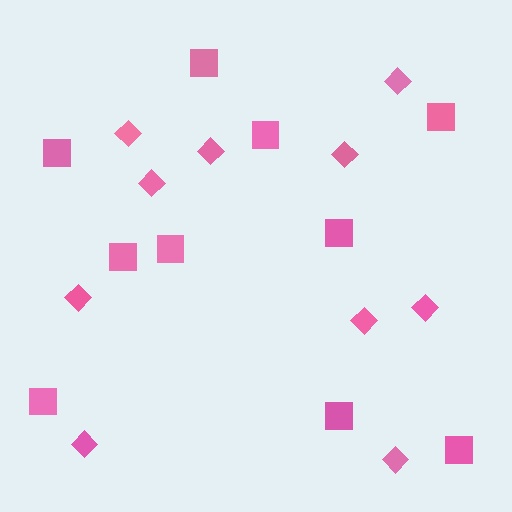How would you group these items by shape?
There are 2 groups: one group of diamonds (10) and one group of squares (10).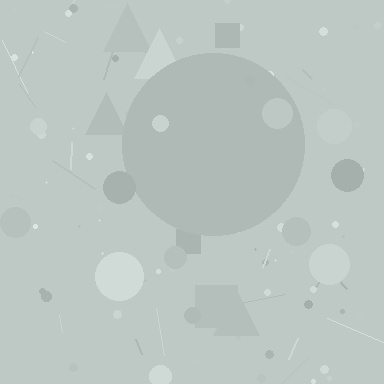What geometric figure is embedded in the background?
A circle is embedded in the background.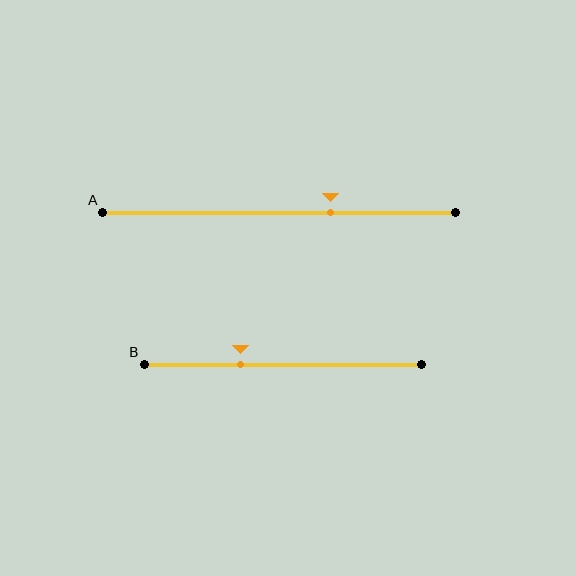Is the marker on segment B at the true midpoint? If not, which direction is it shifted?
No, the marker on segment B is shifted to the left by about 15% of the segment length.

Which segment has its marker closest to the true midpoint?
Segment A has its marker closest to the true midpoint.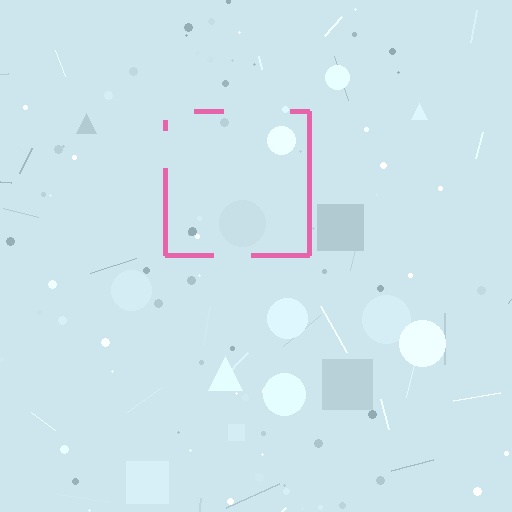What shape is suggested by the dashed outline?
The dashed outline suggests a square.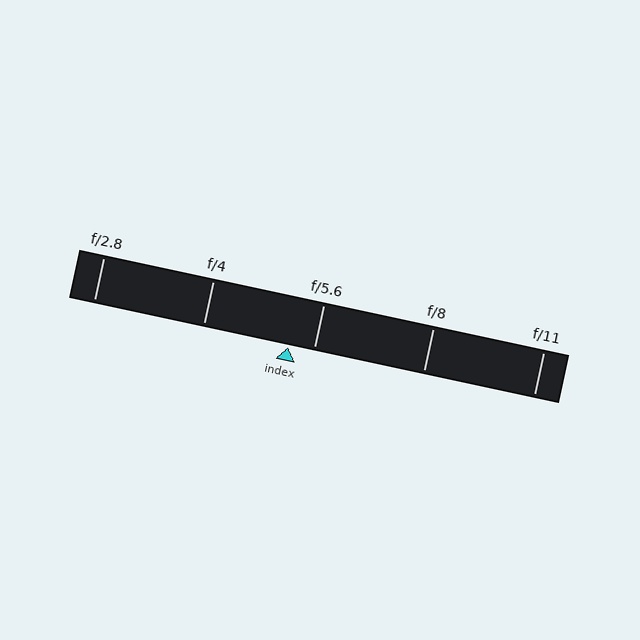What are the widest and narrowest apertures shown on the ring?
The widest aperture shown is f/2.8 and the narrowest is f/11.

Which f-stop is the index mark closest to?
The index mark is closest to f/5.6.